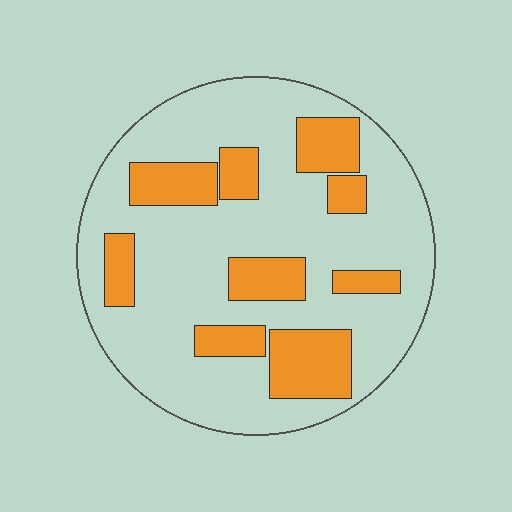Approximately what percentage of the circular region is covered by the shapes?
Approximately 25%.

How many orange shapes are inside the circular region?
9.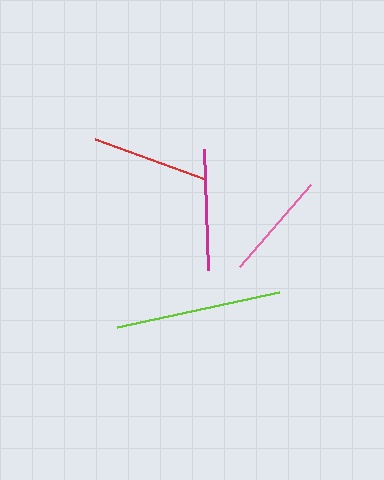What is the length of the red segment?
The red segment is approximately 117 pixels long.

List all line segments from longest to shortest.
From longest to shortest: lime, magenta, red, pink.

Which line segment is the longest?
The lime line is the longest at approximately 166 pixels.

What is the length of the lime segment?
The lime segment is approximately 166 pixels long.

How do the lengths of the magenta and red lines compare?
The magenta and red lines are approximately the same length.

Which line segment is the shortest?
The pink line is the shortest at approximately 108 pixels.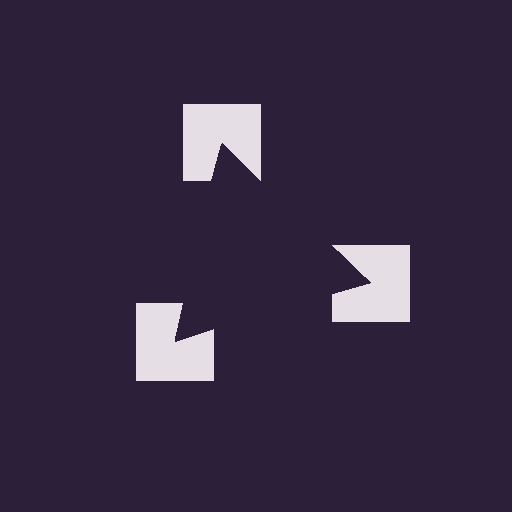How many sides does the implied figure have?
3 sides.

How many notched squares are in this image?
There are 3 — one at each vertex of the illusory triangle.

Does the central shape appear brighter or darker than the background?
It typically appears slightly darker than the background, even though no actual brightness change is drawn.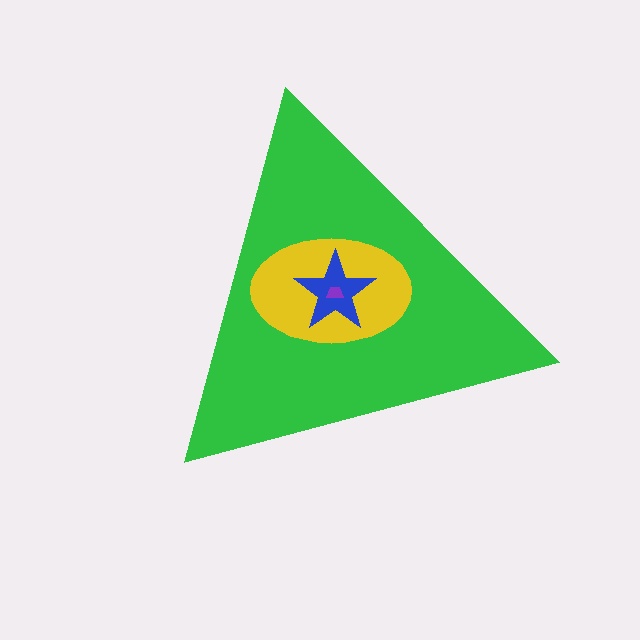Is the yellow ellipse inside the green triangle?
Yes.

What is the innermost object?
The purple trapezoid.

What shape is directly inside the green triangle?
The yellow ellipse.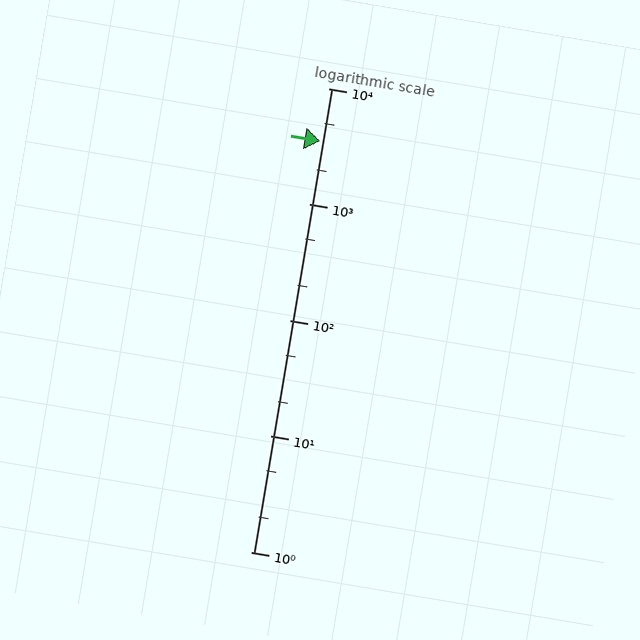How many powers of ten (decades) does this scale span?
The scale spans 4 decades, from 1 to 10000.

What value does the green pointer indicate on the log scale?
The pointer indicates approximately 3500.